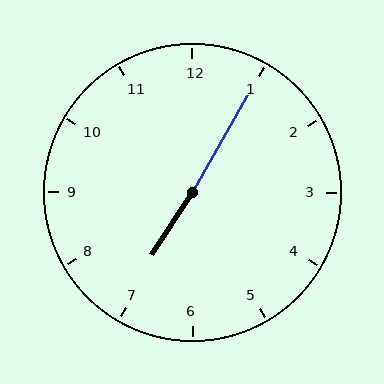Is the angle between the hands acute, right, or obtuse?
It is obtuse.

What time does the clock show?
7:05.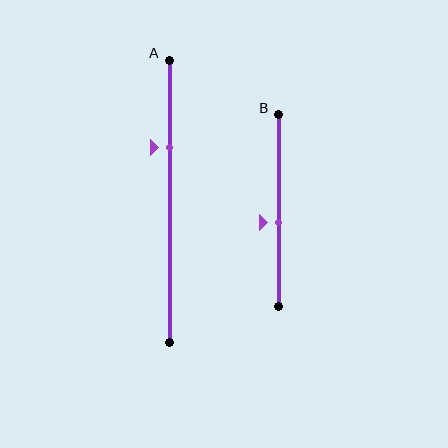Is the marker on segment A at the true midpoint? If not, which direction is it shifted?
No, the marker on segment A is shifted upward by about 19% of the segment length.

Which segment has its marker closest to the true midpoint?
Segment B has its marker closest to the true midpoint.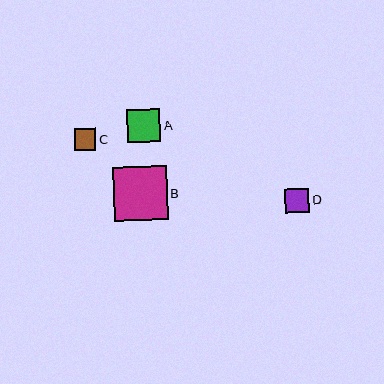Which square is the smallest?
Square C is the smallest with a size of approximately 22 pixels.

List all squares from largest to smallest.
From largest to smallest: B, A, D, C.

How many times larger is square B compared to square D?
Square B is approximately 2.2 times the size of square D.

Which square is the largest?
Square B is the largest with a size of approximately 54 pixels.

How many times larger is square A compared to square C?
Square A is approximately 1.6 times the size of square C.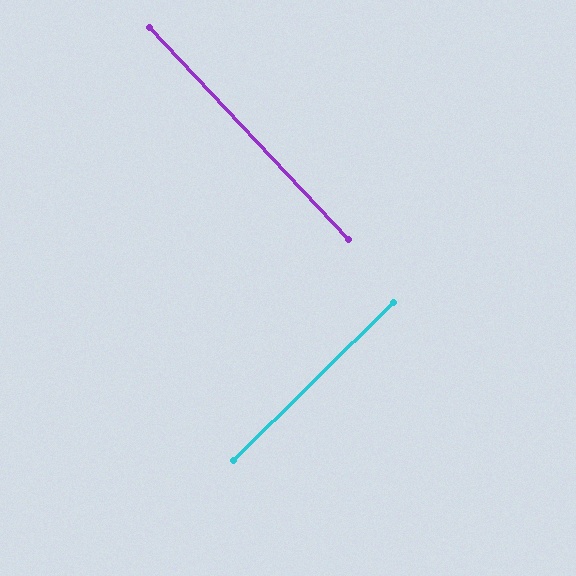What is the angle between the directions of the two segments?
Approximately 88 degrees.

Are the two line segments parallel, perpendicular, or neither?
Perpendicular — they meet at approximately 88°.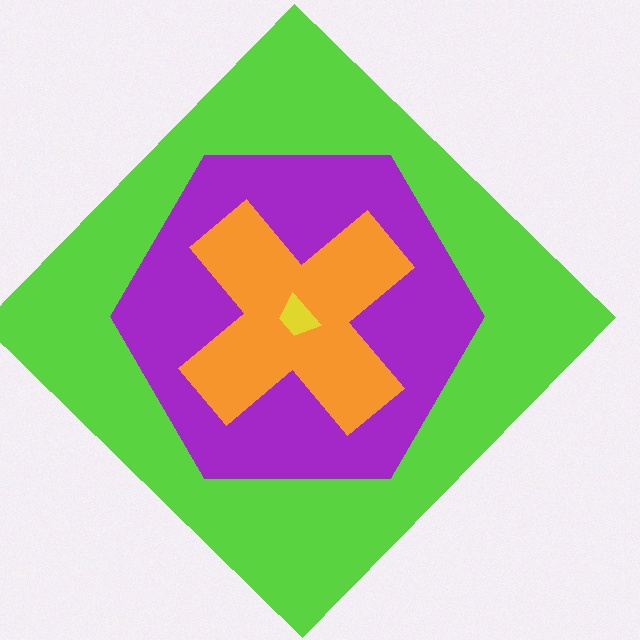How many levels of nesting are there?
4.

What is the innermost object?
The yellow trapezoid.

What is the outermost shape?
The lime diamond.